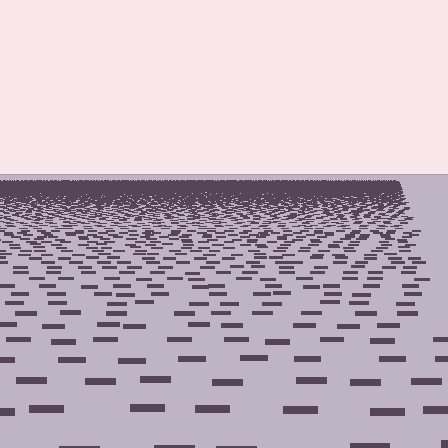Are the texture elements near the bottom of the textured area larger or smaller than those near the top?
Larger. Near the bottom, elements are closer to the viewer and appear at a bigger on-screen size.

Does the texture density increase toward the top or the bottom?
Density increases toward the top.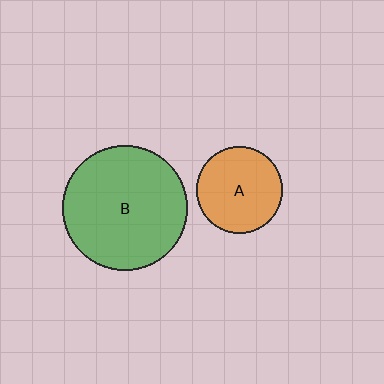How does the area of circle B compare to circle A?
Approximately 2.1 times.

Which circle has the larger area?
Circle B (green).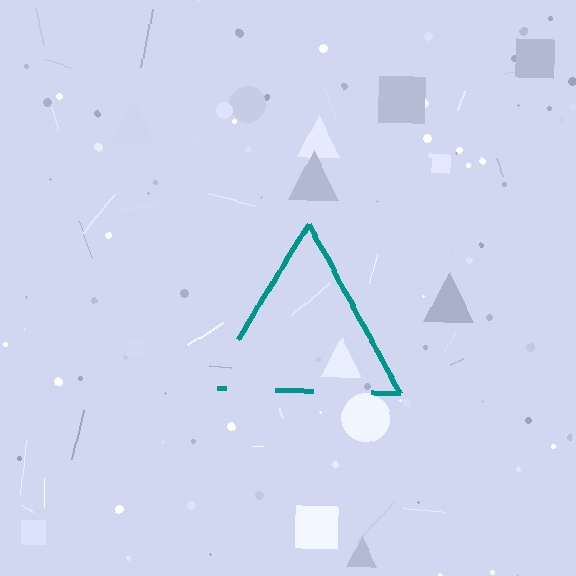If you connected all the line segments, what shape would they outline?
They would outline a triangle.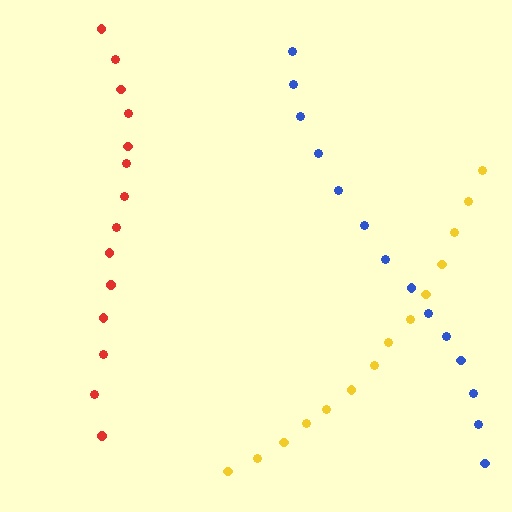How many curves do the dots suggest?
There are 3 distinct paths.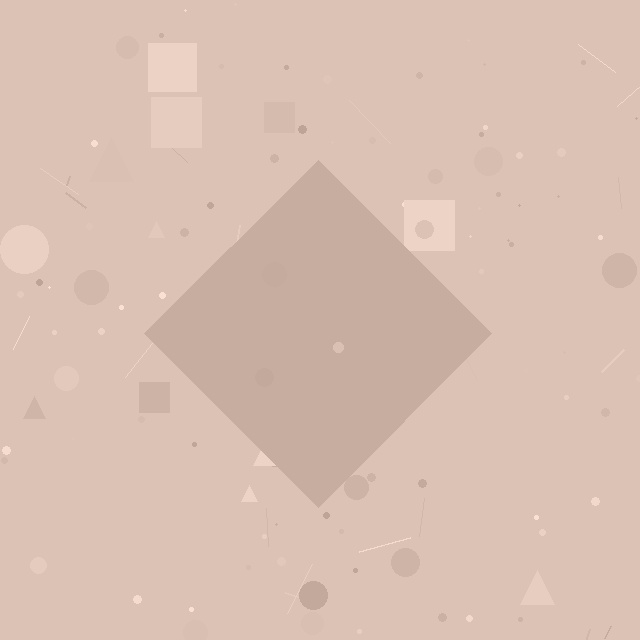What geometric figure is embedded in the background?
A diamond is embedded in the background.